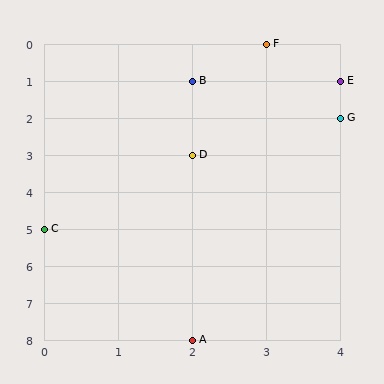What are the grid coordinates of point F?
Point F is at grid coordinates (3, 0).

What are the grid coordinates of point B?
Point B is at grid coordinates (2, 1).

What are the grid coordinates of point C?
Point C is at grid coordinates (0, 5).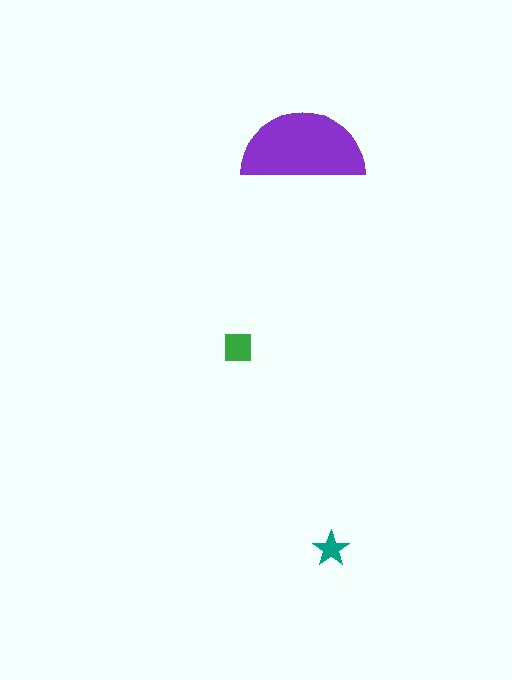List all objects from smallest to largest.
The teal star, the green square, the purple semicircle.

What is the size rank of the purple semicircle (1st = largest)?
1st.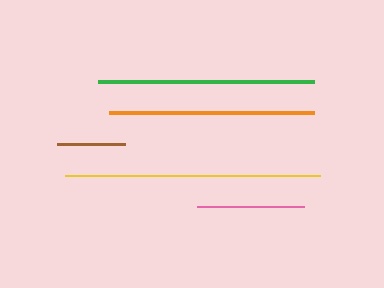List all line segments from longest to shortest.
From longest to shortest: yellow, green, orange, pink, brown.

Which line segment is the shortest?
The brown line is the shortest at approximately 68 pixels.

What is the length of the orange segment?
The orange segment is approximately 205 pixels long.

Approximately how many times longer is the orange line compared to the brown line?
The orange line is approximately 3.0 times the length of the brown line.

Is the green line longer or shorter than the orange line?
The green line is longer than the orange line.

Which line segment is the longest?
The yellow line is the longest at approximately 256 pixels.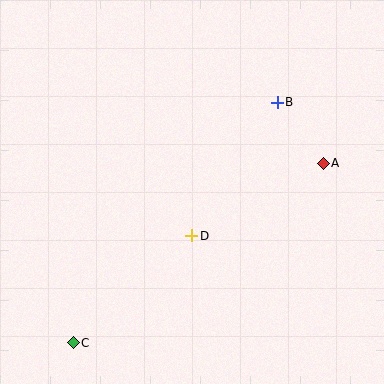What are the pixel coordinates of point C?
Point C is at (73, 343).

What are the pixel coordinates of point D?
Point D is at (192, 236).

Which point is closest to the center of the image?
Point D at (192, 236) is closest to the center.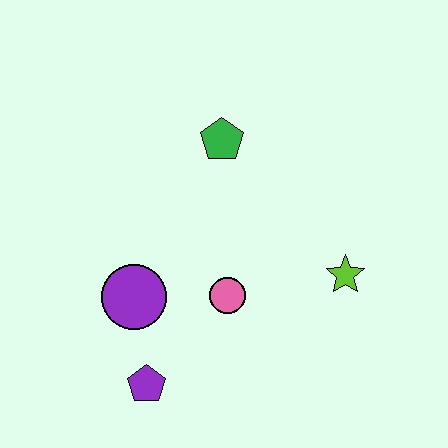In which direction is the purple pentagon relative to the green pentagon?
The purple pentagon is below the green pentagon.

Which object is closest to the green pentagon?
The pink circle is closest to the green pentagon.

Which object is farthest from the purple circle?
The lime star is farthest from the purple circle.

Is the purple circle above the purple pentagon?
Yes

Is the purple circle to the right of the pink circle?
No